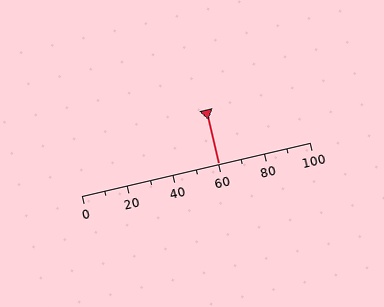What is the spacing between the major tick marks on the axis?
The major ticks are spaced 20 apart.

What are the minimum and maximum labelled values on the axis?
The axis runs from 0 to 100.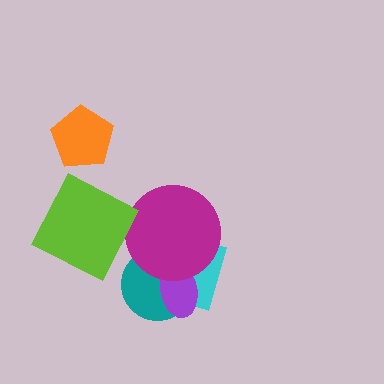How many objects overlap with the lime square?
0 objects overlap with the lime square.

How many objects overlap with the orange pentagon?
0 objects overlap with the orange pentagon.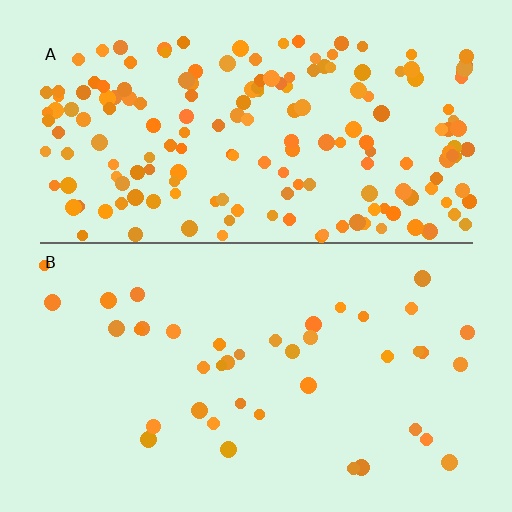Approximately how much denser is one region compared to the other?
Approximately 4.4× — region A over region B.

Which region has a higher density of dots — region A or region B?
A (the top).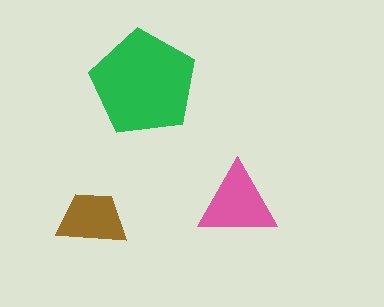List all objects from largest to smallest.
The green pentagon, the pink triangle, the brown trapezoid.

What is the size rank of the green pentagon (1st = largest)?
1st.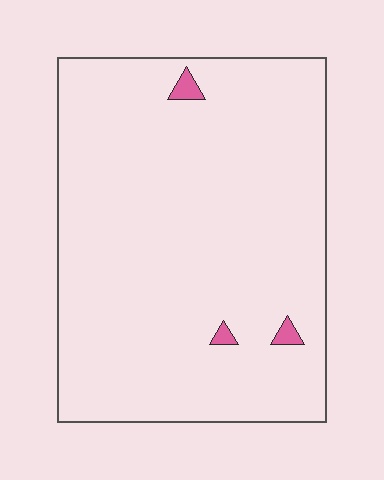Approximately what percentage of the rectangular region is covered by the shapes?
Approximately 0%.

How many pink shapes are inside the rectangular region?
3.